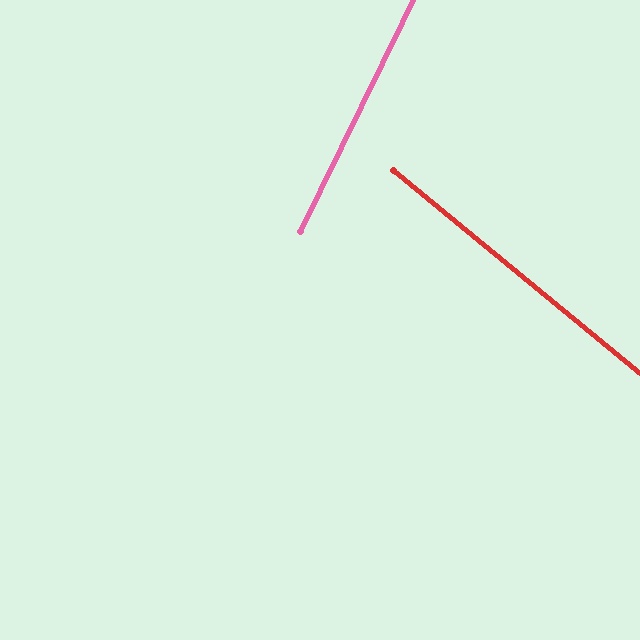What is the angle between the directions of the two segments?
Approximately 77 degrees.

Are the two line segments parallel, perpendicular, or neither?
Neither parallel nor perpendicular — they differ by about 77°.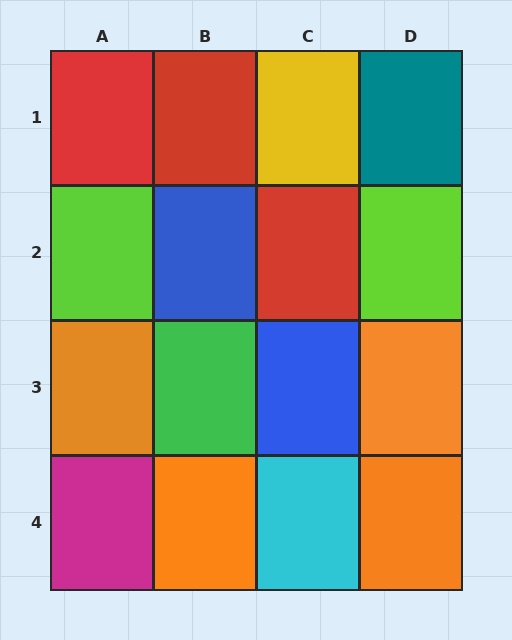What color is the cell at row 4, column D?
Orange.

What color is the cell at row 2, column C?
Red.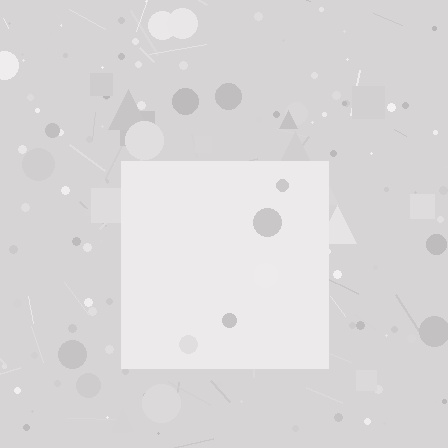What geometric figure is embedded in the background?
A square is embedded in the background.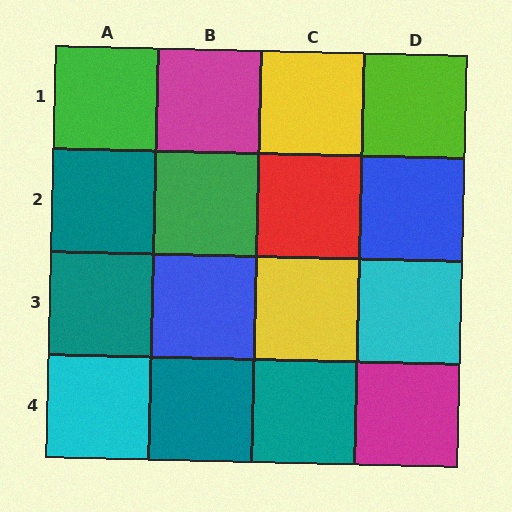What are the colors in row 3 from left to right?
Teal, blue, yellow, cyan.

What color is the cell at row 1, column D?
Lime.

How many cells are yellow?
2 cells are yellow.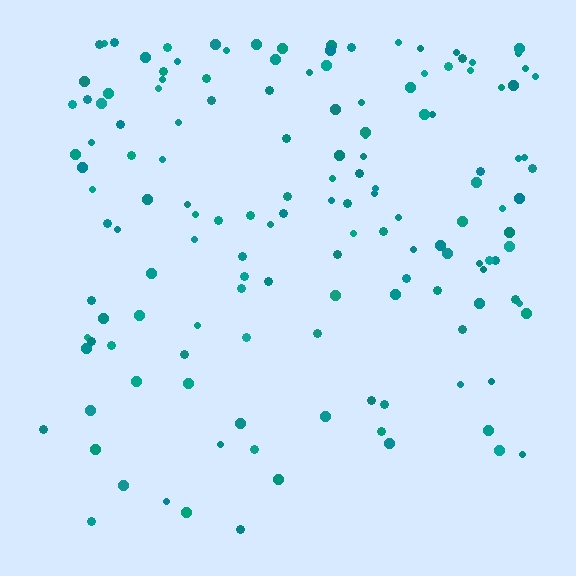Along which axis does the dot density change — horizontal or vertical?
Vertical.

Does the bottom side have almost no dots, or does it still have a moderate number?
Still a moderate number, just noticeably fewer than the top.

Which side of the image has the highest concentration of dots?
The top.